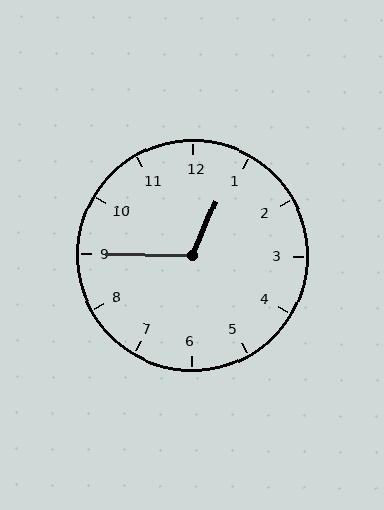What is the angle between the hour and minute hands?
Approximately 112 degrees.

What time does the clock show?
12:45.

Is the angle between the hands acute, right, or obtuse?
It is obtuse.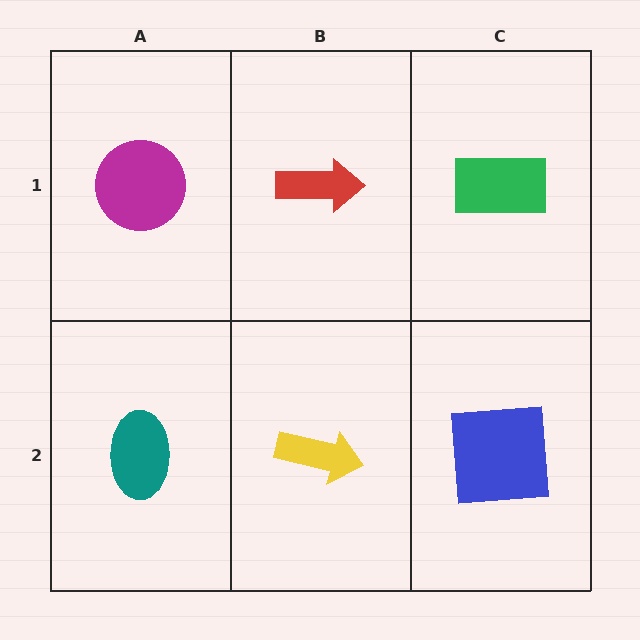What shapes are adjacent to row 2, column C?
A green rectangle (row 1, column C), a yellow arrow (row 2, column B).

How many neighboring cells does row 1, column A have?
2.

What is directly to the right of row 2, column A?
A yellow arrow.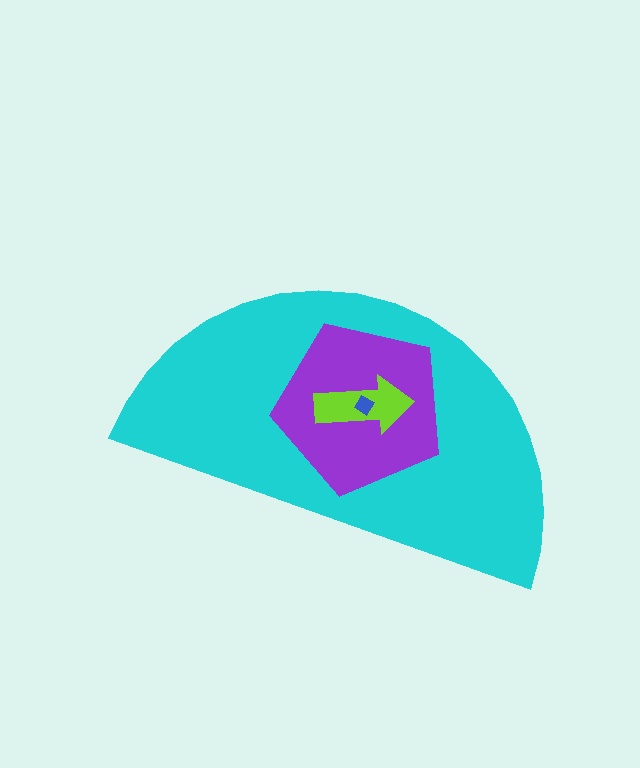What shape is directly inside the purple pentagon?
The lime arrow.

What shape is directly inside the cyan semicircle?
The purple pentagon.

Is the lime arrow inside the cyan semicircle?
Yes.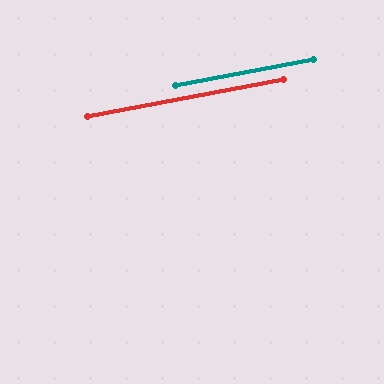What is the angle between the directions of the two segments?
Approximately 0 degrees.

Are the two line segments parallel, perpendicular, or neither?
Parallel — their directions differ by only 0.3°.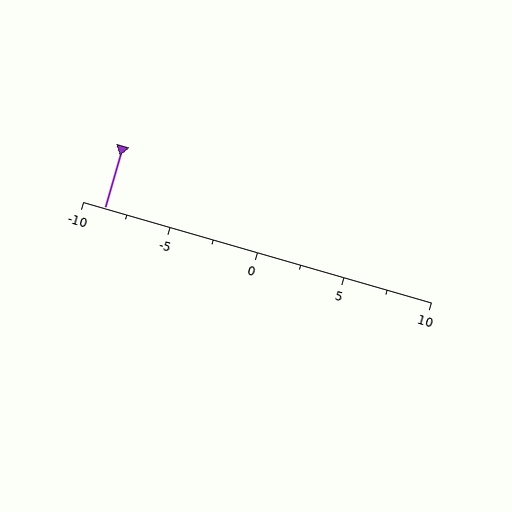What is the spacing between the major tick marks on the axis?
The major ticks are spaced 5 apart.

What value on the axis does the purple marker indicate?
The marker indicates approximately -8.8.